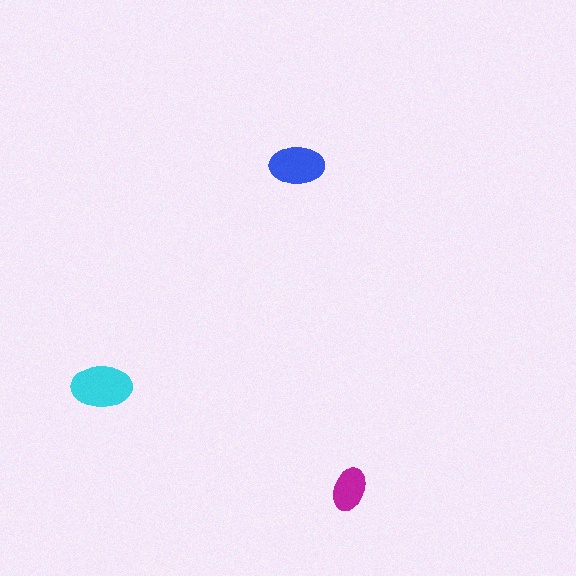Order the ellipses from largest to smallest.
the cyan one, the blue one, the magenta one.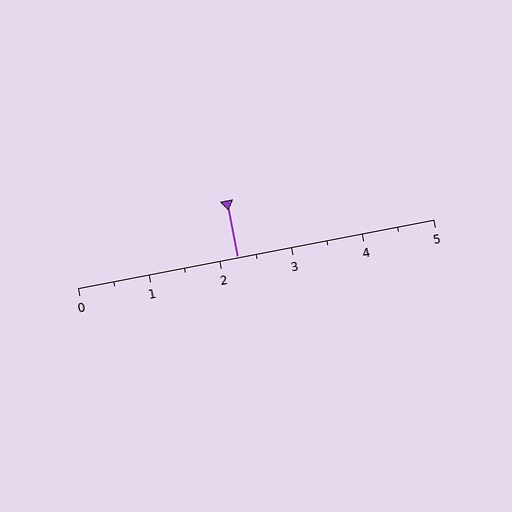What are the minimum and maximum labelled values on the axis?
The axis runs from 0 to 5.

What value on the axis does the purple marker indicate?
The marker indicates approximately 2.2.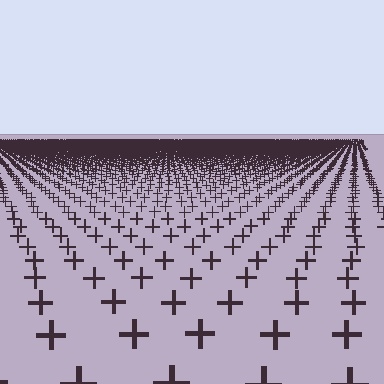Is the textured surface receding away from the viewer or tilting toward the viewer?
The surface is receding away from the viewer. Texture elements get smaller and denser toward the top.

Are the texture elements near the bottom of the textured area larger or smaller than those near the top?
Larger. Near the bottom, elements are closer to the viewer and appear at a bigger on-screen size.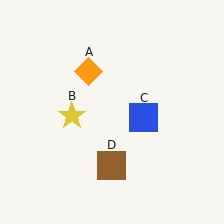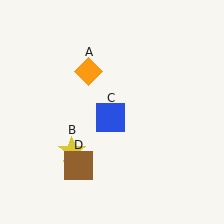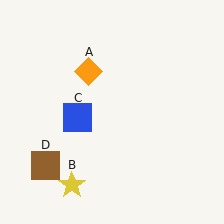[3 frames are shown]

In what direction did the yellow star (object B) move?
The yellow star (object B) moved down.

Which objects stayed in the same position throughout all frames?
Orange diamond (object A) remained stationary.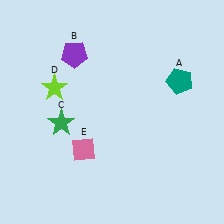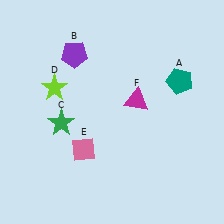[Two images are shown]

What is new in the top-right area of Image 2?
A magenta triangle (F) was added in the top-right area of Image 2.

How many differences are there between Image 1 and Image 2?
There is 1 difference between the two images.